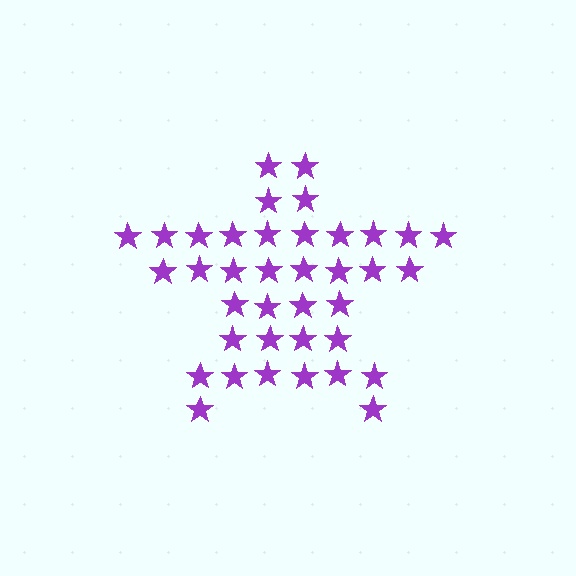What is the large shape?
The large shape is a star.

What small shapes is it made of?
It is made of small stars.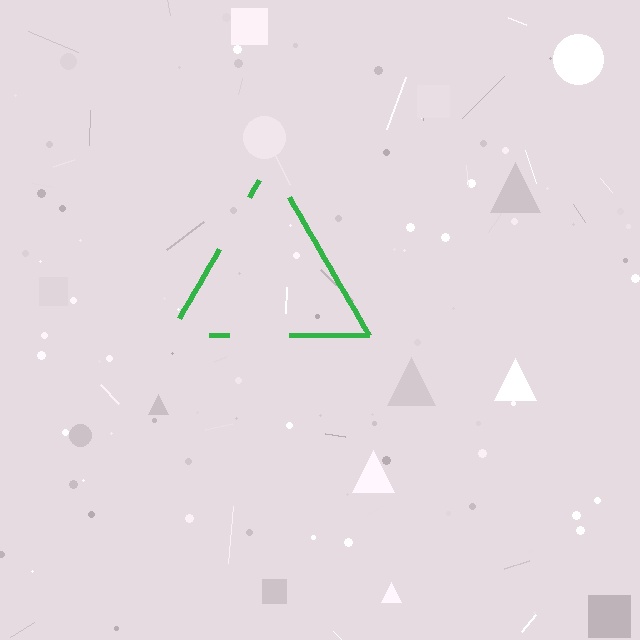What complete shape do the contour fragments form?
The contour fragments form a triangle.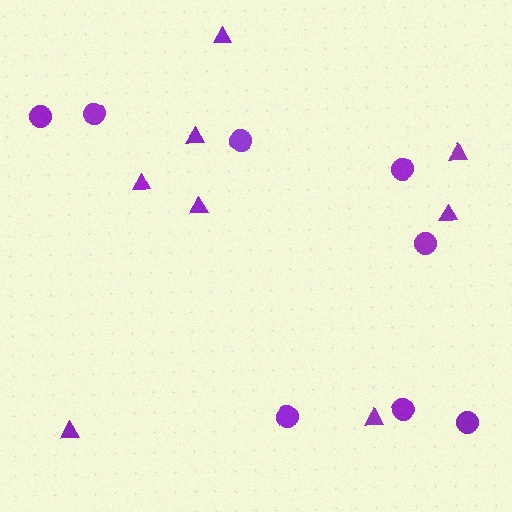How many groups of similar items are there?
There are 2 groups: one group of triangles (8) and one group of circles (8).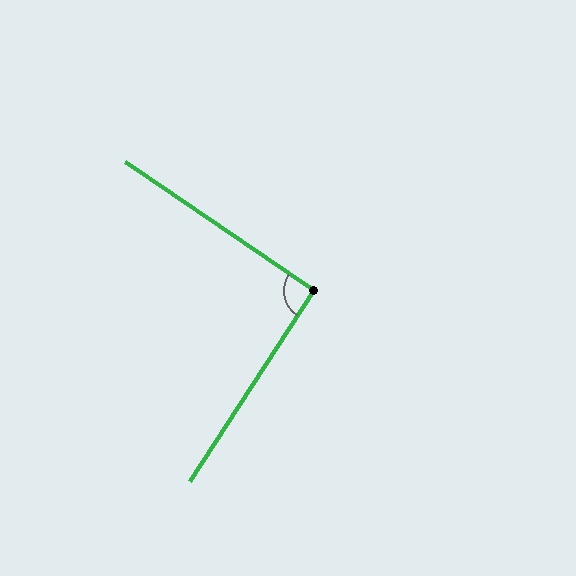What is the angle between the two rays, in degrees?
Approximately 91 degrees.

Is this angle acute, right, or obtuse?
It is approximately a right angle.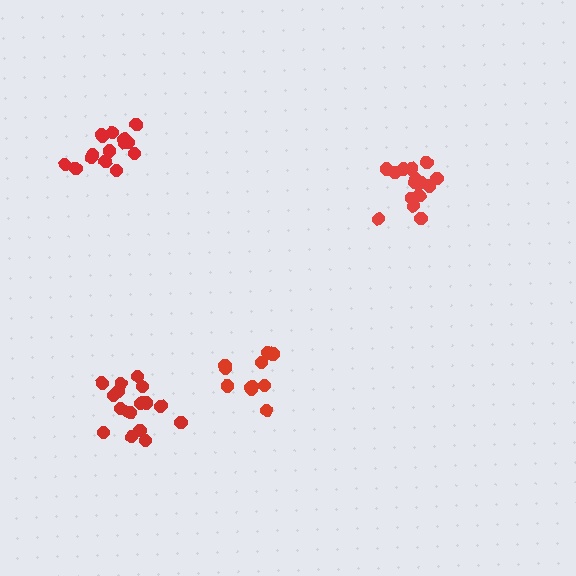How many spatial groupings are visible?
There are 4 spatial groupings.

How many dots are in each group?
Group 1: 17 dots, Group 2: 16 dots, Group 3: 12 dots, Group 4: 15 dots (60 total).